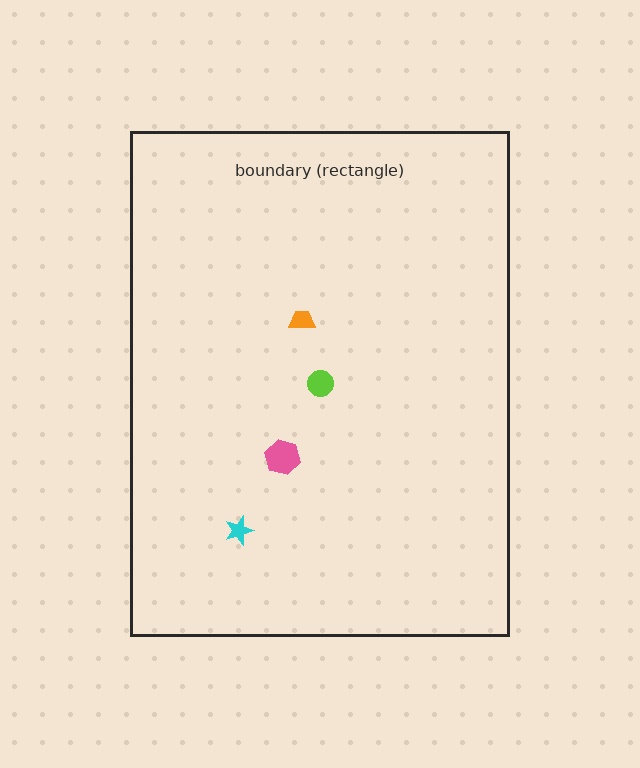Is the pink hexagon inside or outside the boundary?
Inside.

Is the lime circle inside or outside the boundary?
Inside.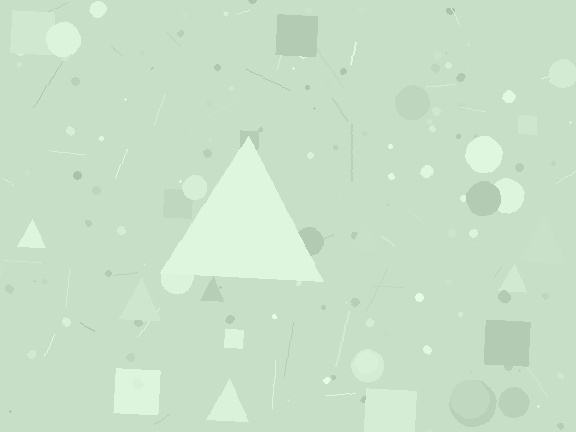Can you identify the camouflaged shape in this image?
The camouflaged shape is a triangle.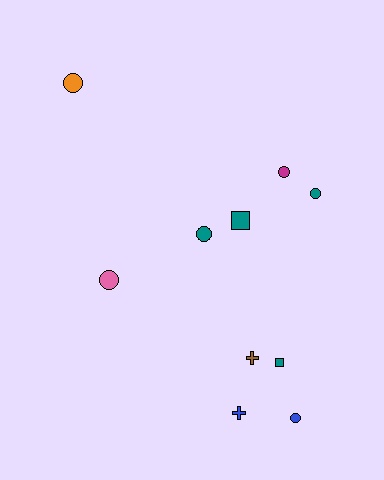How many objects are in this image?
There are 10 objects.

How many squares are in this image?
There are 2 squares.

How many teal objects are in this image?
There are 4 teal objects.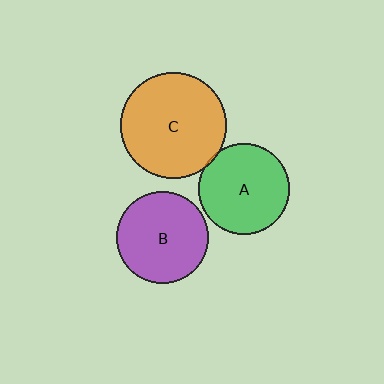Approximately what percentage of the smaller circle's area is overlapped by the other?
Approximately 5%.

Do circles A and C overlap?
Yes.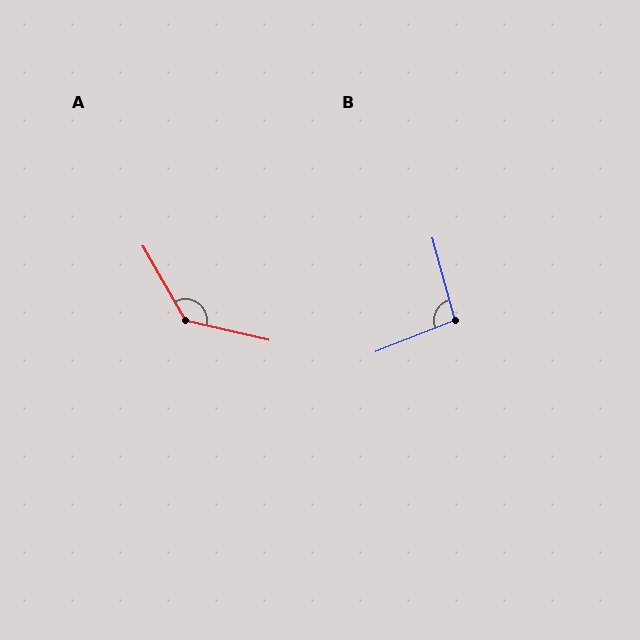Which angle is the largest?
A, at approximately 133 degrees.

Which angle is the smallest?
B, at approximately 96 degrees.